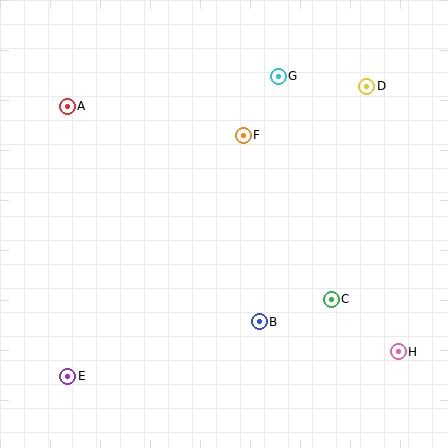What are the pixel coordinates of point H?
Point H is at (398, 352).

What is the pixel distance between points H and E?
The distance between H and E is 331 pixels.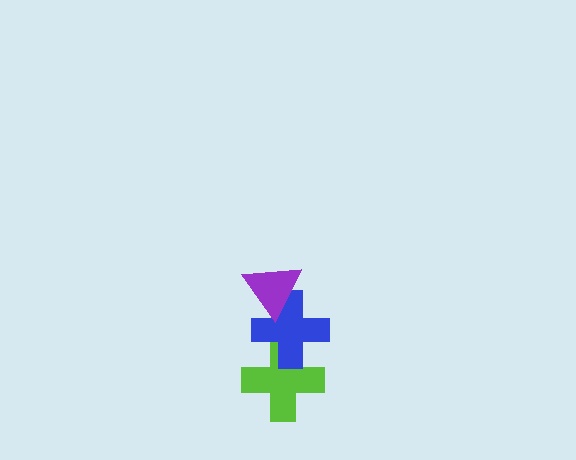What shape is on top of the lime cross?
The blue cross is on top of the lime cross.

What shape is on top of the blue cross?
The purple triangle is on top of the blue cross.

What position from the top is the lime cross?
The lime cross is 3rd from the top.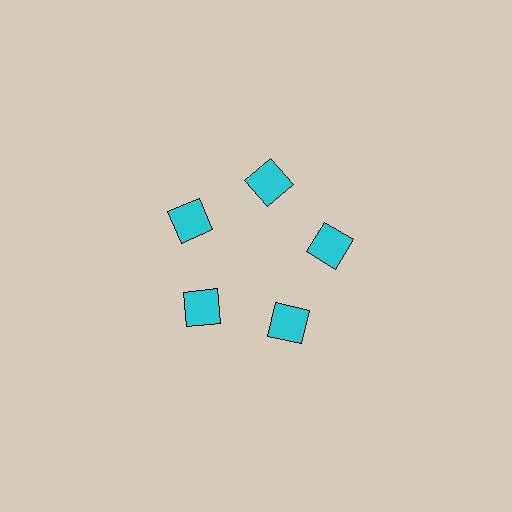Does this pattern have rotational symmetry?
Yes, this pattern has 5-fold rotational symmetry. It looks the same after rotating 72 degrees around the center.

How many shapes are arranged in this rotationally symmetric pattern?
There are 5 shapes, arranged in 5 groups of 1.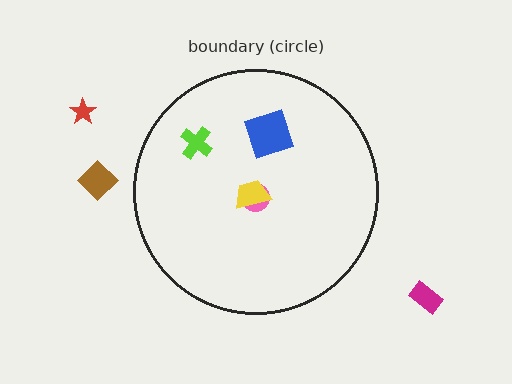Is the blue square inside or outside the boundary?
Inside.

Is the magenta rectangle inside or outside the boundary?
Outside.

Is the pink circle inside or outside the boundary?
Inside.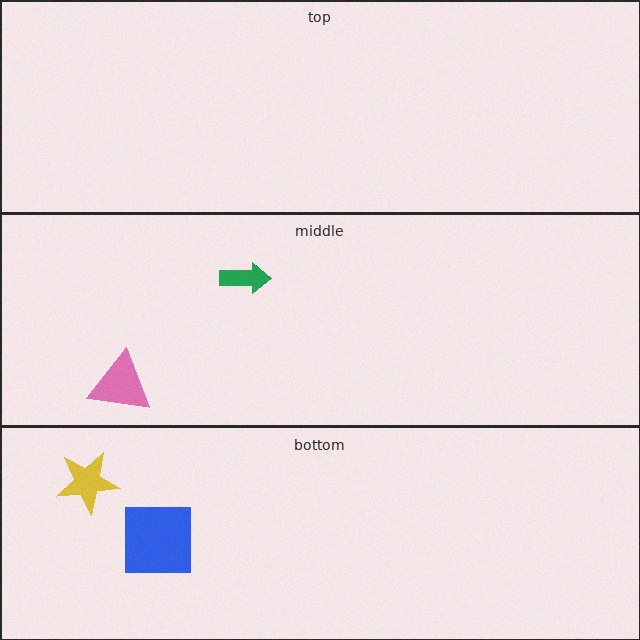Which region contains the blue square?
The bottom region.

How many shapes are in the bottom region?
2.